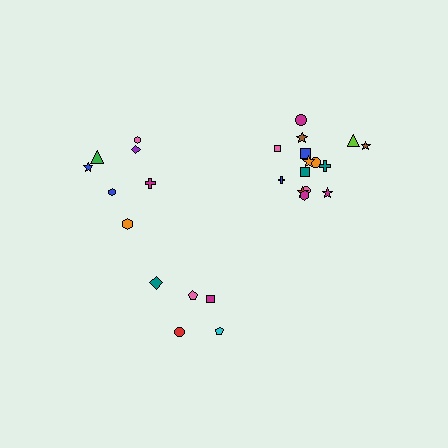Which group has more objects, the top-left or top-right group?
The top-right group.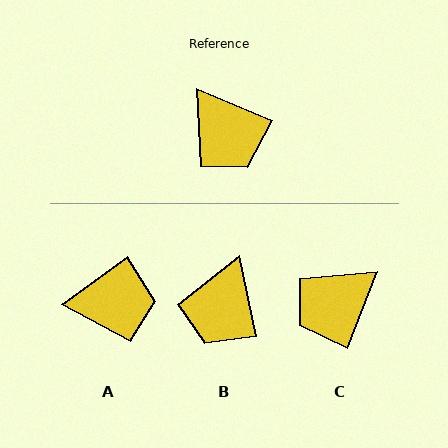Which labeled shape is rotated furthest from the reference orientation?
C, about 88 degrees away.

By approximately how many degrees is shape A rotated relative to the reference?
Approximately 59 degrees counter-clockwise.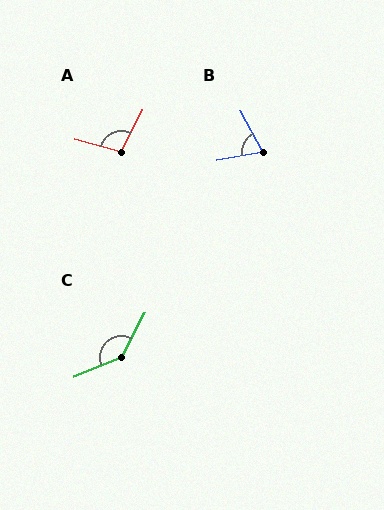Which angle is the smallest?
B, at approximately 72 degrees.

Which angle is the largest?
C, at approximately 139 degrees.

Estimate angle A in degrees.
Approximately 101 degrees.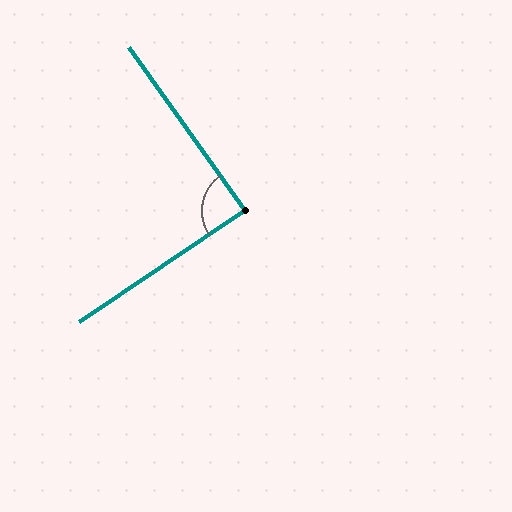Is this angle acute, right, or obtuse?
It is approximately a right angle.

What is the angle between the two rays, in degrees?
Approximately 89 degrees.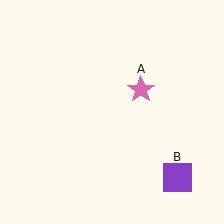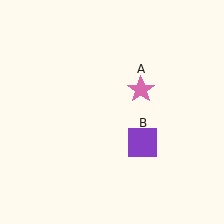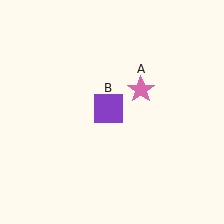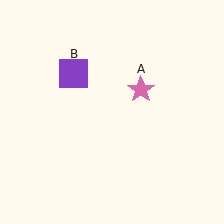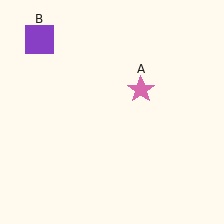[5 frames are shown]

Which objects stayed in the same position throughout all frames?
Pink star (object A) remained stationary.